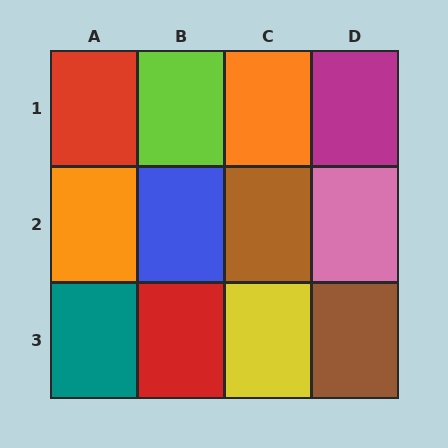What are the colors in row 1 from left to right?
Red, lime, orange, magenta.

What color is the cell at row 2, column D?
Pink.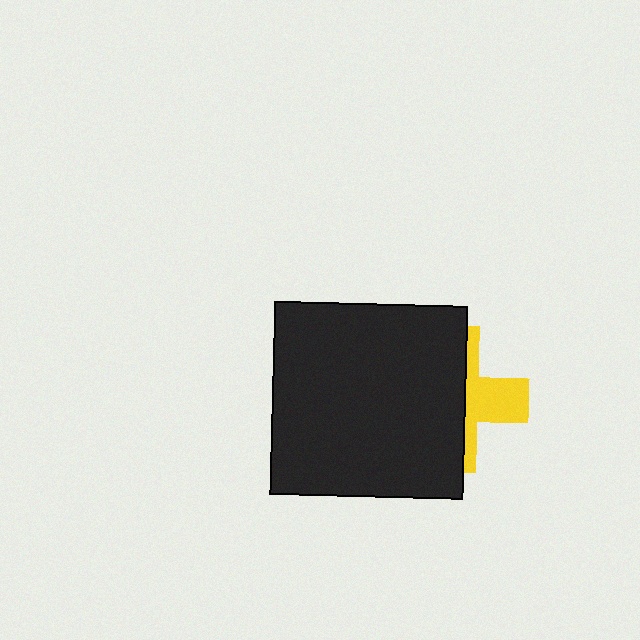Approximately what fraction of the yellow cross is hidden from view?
Roughly 63% of the yellow cross is hidden behind the black square.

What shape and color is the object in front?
The object in front is a black square.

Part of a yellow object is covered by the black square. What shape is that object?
It is a cross.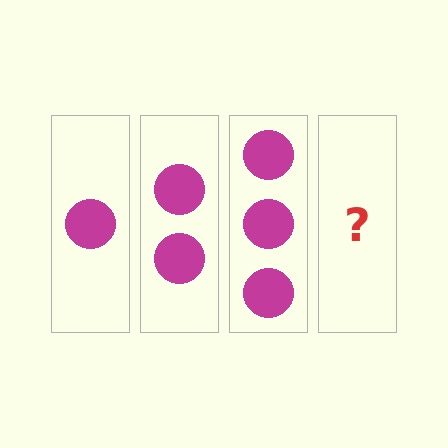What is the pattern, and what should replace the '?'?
The pattern is that each step adds one more circle. The '?' should be 4 circles.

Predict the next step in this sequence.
The next step is 4 circles.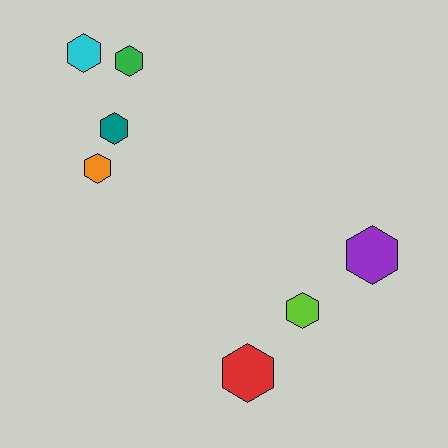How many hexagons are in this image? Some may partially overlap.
There are 7 hexagons.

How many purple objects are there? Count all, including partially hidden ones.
There is 1 purple object.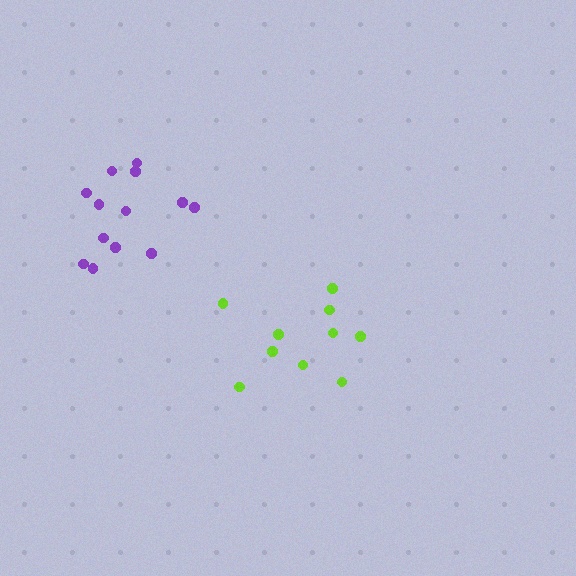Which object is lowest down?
The lime cluster is bottommost.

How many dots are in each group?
Group 1: 10 dots, Group 2: 13 dots (23 total).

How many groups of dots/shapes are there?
There are 2 groups.